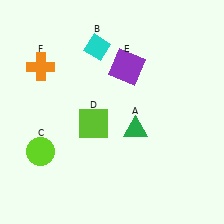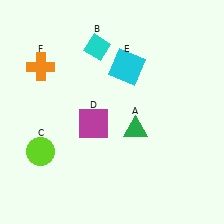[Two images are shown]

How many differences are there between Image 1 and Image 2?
There are 2 differences between the two images.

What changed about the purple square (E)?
In Image 1, E is purple. In Image 2, it changed to cyan.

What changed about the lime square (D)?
In Image 1, D is lime. In Image 2, it changed to magenta.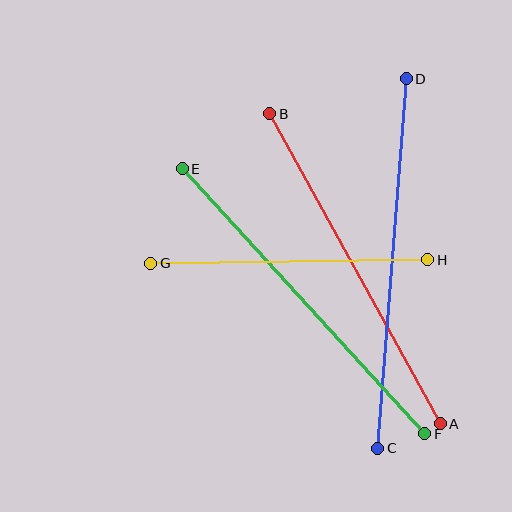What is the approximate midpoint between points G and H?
The midpoint is at approximately (289, 262) pixels.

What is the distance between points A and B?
The distance is approximately 354 pixels.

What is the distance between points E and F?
The distance is approximately 359 pixels.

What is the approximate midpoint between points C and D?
The midpoint is at approximately (392, 264) pixels.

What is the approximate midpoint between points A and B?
The midpoint is at approximately (355, 269) pixels.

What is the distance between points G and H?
The distance is approximately 277 pixels.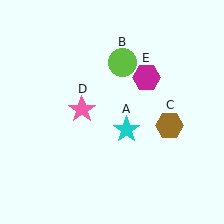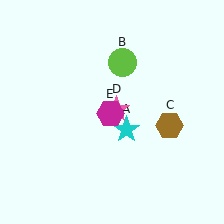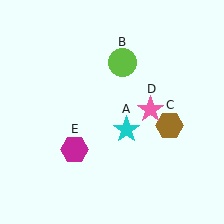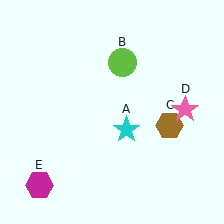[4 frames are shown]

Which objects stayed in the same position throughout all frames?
Cyan star (object A) and lime circle (object B) and brown hexagon (object C) remained stationary.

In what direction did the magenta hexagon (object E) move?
The magenta hexagon (object E) moved down and to the left.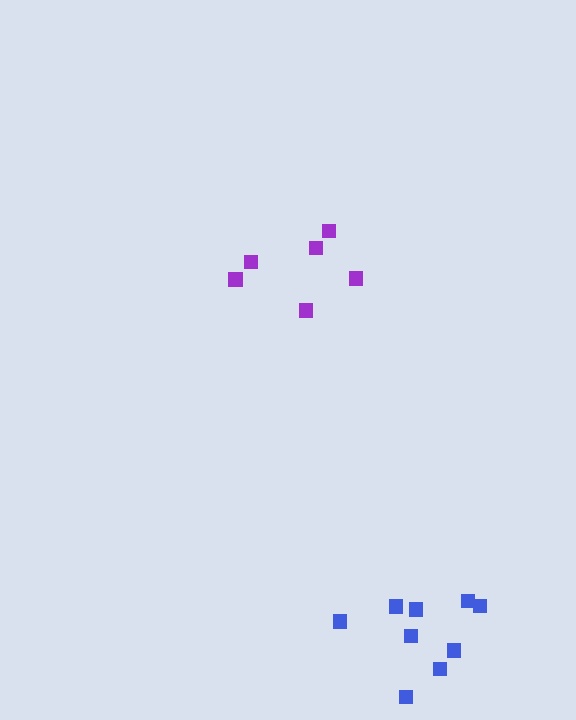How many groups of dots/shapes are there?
There are 2 groups.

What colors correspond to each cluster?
The clusters are colored: purple, blue.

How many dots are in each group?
Group 1: 6 dots, Group 2: 9 dots (15 total).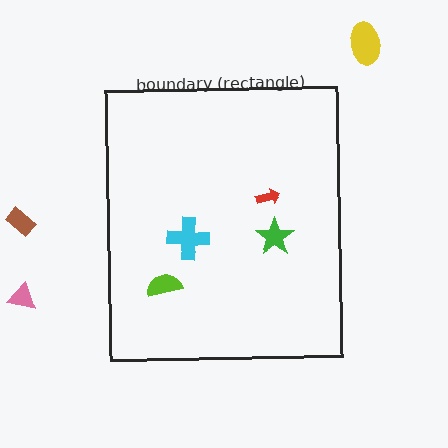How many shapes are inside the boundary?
4 inside, 3 outside.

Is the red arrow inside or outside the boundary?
Inside.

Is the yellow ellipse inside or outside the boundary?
Outside.